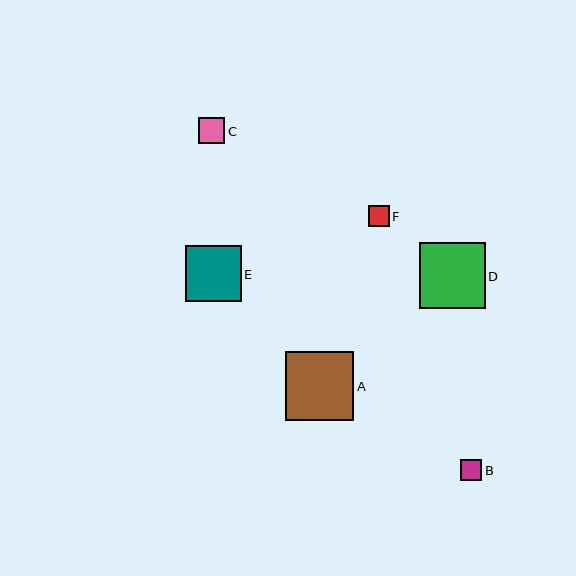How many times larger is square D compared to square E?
Square D is approximately 1.2 times the size of square E.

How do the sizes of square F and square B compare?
Square F and square B are approximately the same size.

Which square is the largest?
Square A is the largest with a size of approximately 69 pixels.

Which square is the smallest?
Square B is the smallest with a size of approximately 21 pixels.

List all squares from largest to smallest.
From largest to smallest: A, D, E, C, F, B.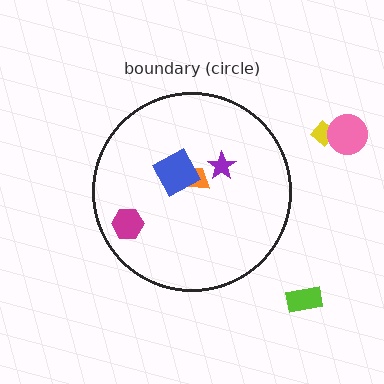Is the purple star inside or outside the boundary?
Inside.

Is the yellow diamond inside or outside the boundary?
Outside.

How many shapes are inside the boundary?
4 inside, 3 outside.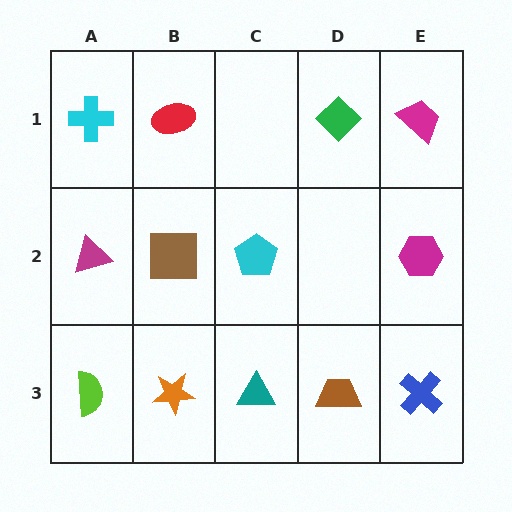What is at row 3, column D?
A brown trapezoid.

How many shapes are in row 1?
4 shapes.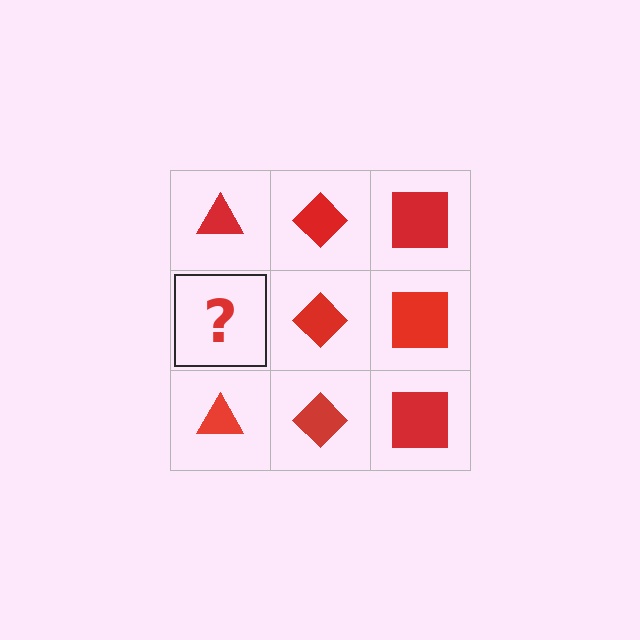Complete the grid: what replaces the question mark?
The question mark should be replaced with a red triangle.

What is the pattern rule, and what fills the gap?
The rule is that each column has a consistent shape. The gap should be filled with a red triangle.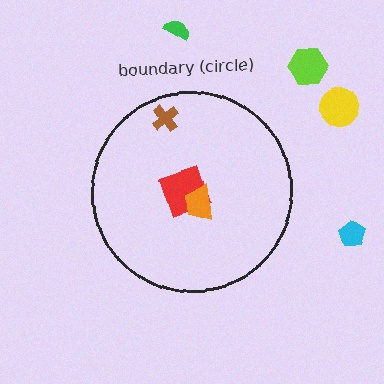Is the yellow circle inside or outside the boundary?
Outside.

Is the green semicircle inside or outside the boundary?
Outside.